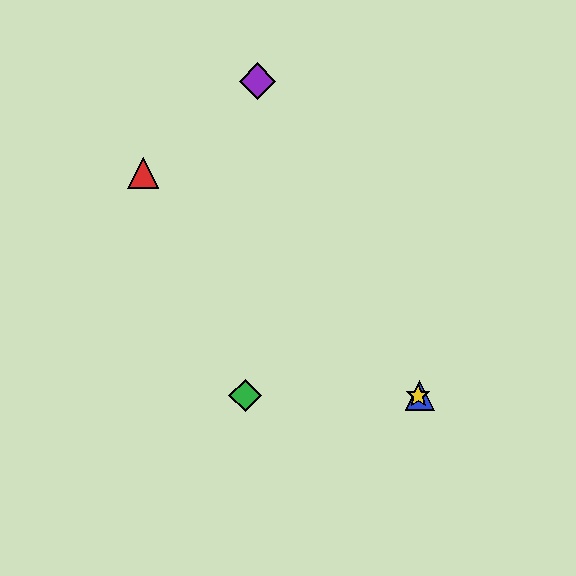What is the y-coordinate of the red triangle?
The red triangle is at y≈173.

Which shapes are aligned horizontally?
The blue triangle, the green diamond, the yellow star are aligned horizontally.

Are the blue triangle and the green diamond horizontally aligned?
Yes, both are at y≈396.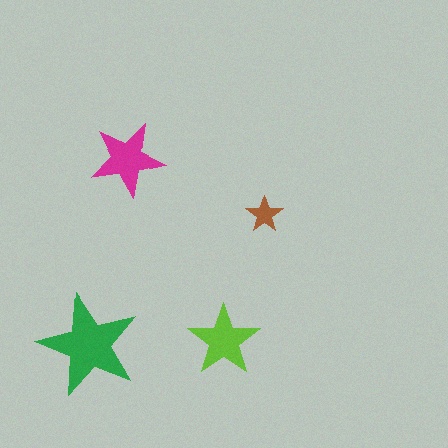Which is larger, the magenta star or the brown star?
The magenta one.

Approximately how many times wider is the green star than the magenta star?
About 1.5 times wider.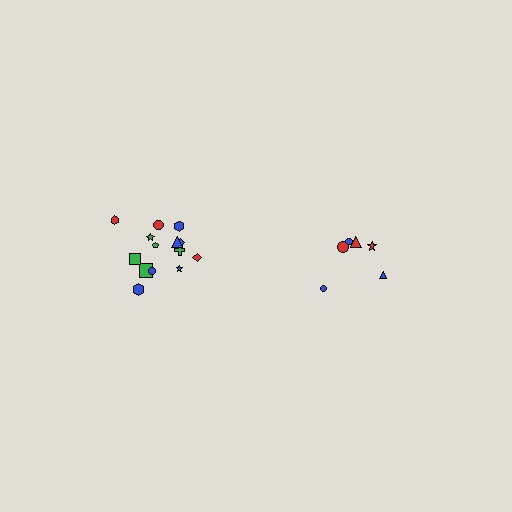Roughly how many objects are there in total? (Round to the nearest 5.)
Roughly 20 objects in total.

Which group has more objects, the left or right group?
The left group.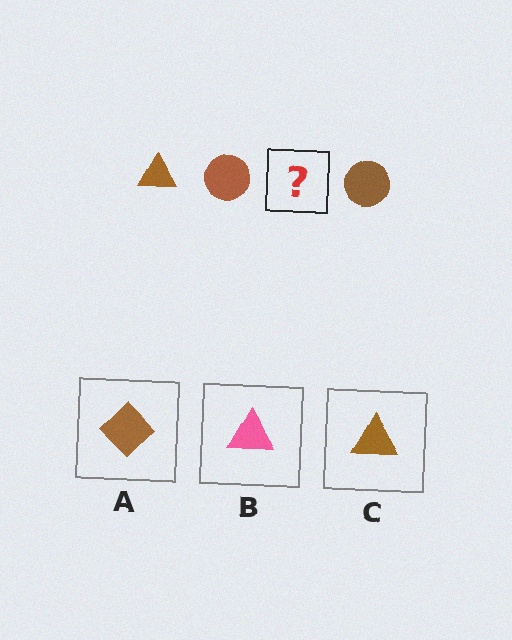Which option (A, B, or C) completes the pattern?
C.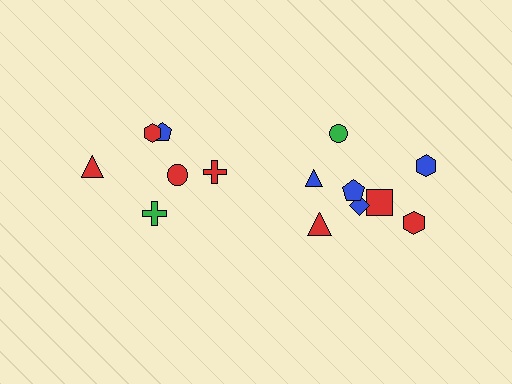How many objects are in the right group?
There are 8 objects.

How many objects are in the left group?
There are 6 objects.